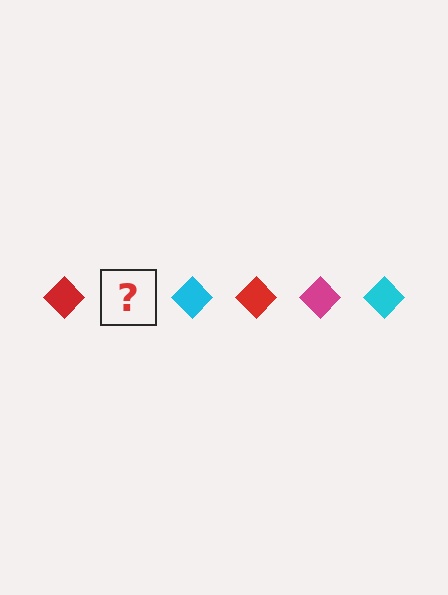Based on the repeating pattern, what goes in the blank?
The blank should be a magenta diamond.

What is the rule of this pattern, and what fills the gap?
The rule is that the pattern cycles through red, magenta, cyan diamonds. The gap should be filled with a magenta diamond.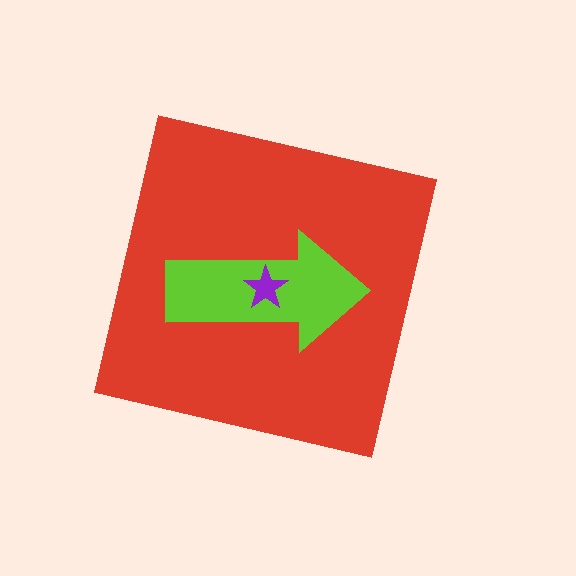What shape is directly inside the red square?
The lime arrow.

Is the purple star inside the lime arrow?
Yes.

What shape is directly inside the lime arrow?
The purple star.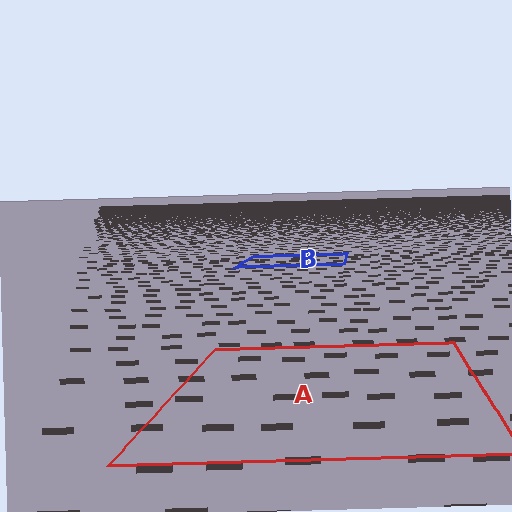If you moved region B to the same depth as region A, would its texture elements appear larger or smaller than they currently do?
They would appear larger. At a closer depth, the same texture elements are projected at a bigger on-screen size.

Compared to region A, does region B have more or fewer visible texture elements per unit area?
Region B has more texture elements per unit area — they are packed more densely because it is farther away.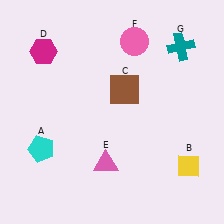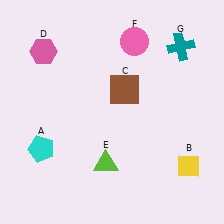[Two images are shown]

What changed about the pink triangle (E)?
In Image 1, E is pink. In Image 2, it changed to lime.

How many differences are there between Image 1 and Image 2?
There are 2 differences between the two images.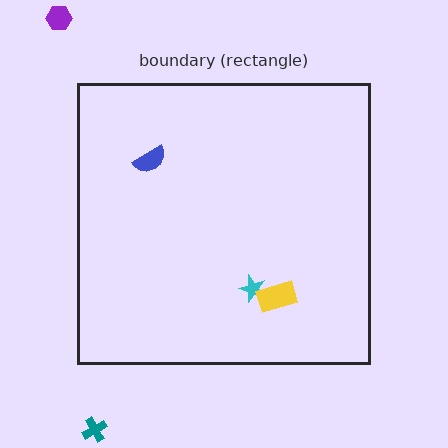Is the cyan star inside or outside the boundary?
Inside.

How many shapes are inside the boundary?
3 inside, 2 outside.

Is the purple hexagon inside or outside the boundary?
Outside.